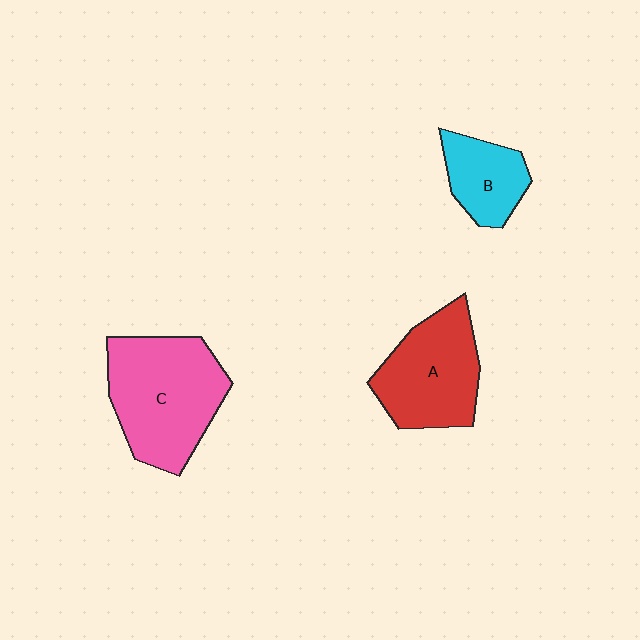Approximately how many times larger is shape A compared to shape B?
Approximately 1.7 times.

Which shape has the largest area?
Shape C (pink).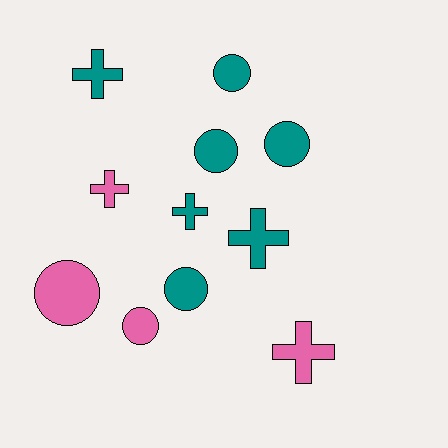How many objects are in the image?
There are 11 objects.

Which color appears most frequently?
Teal, with 7 objects.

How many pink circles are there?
There are 2 pink circles.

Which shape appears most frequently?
Circle, with 6 objects.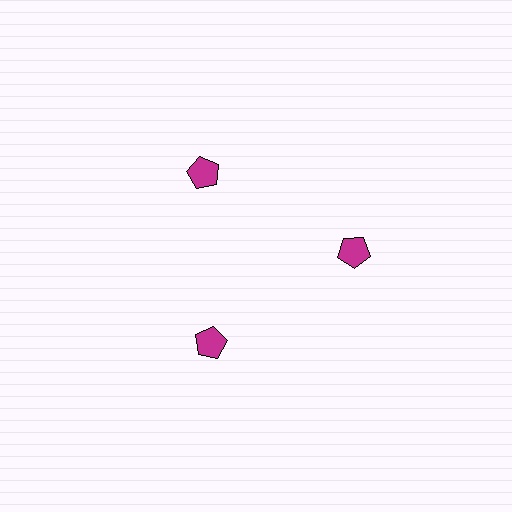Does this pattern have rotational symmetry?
Yes, this pattern has 3-fold rotational symmetry. It looks the same after rotating 120 degrees around the center.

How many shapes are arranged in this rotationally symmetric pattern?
There are 3 shapes, arranged in 3 groups of 1.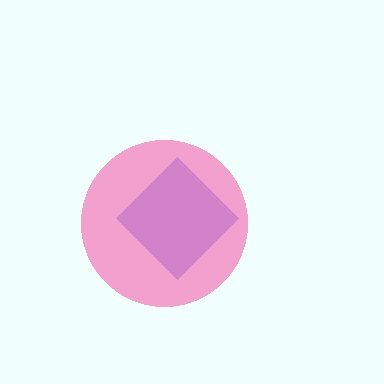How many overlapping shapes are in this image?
There are 2 overlapping shapes in the image.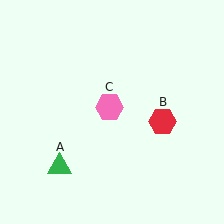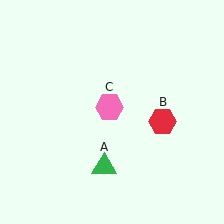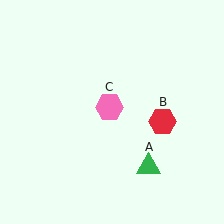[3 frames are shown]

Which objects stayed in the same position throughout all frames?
Red hexagon (object B) and pink hexagon (object C) remained stationary.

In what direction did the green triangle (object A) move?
The green triangle (object A) moved right.